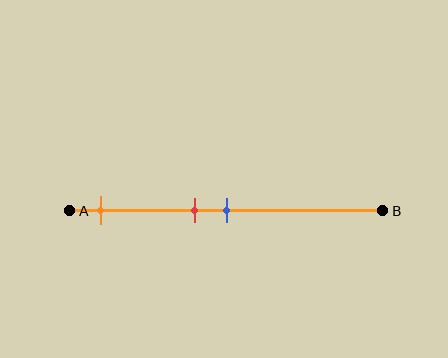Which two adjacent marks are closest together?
The red and blue marks are the closest adjacent pair.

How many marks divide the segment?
There are 3 marks dividing the segment.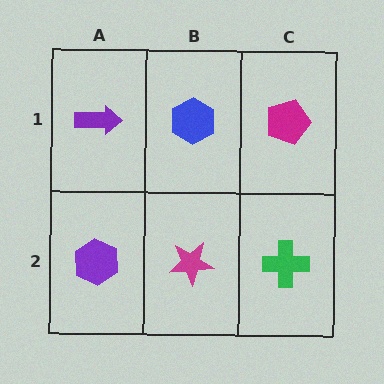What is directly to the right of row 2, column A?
A magenta star.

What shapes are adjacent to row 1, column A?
A purple hexagon (row 2, column A), a blue hexagon (row 1, column B).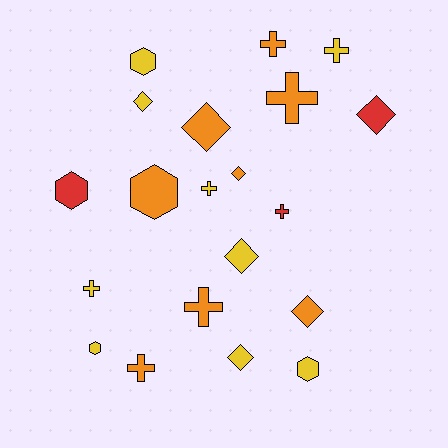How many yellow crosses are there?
There are 3 yellow crosses.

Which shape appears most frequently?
Cross, with 8 objects.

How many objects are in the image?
There are 20 objects.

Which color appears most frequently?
Yellow, with 9 objects.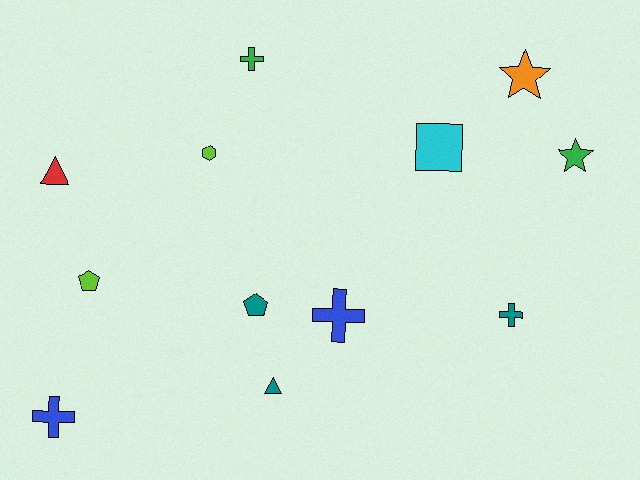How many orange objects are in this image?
There is 1 orange object.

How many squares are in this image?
There is 1 square.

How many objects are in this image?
There are 12 objects.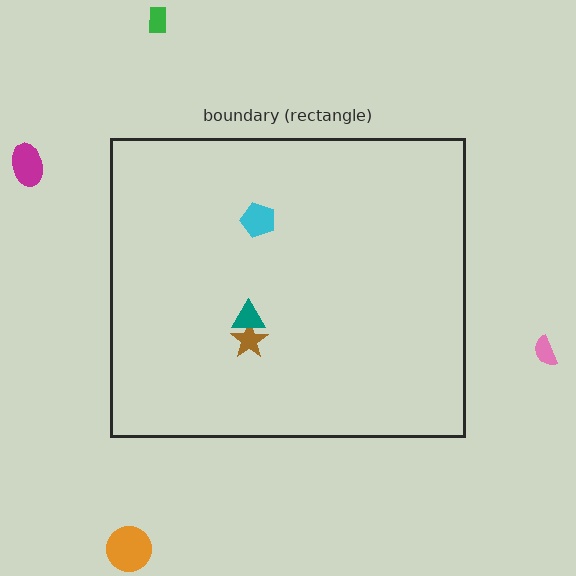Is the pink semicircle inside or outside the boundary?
Outside.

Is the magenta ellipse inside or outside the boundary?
Outside.